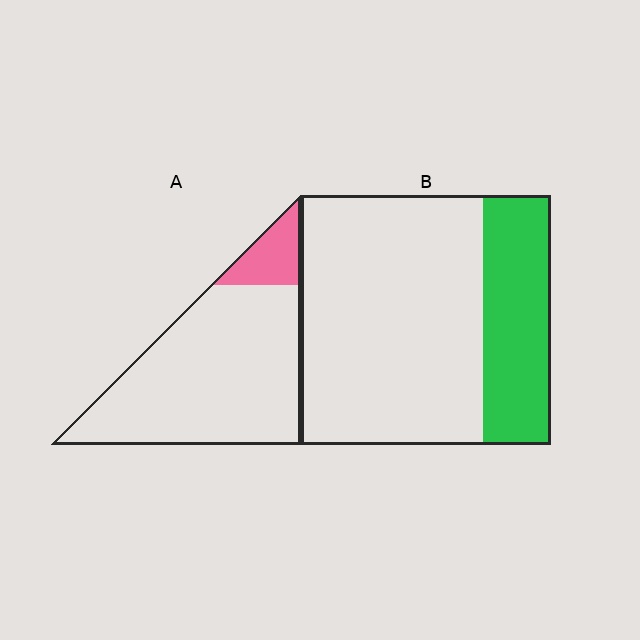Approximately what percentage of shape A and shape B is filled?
A is approximately 15% and B is approximately 25%.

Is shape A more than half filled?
No.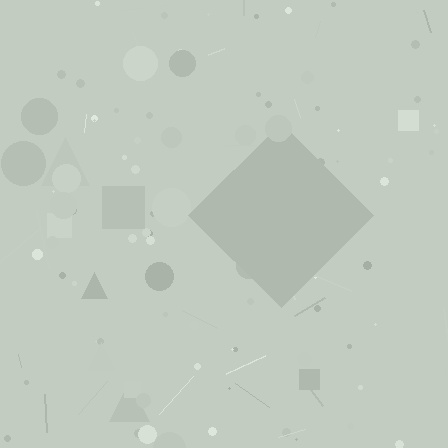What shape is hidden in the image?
A diamond is hidden in the image.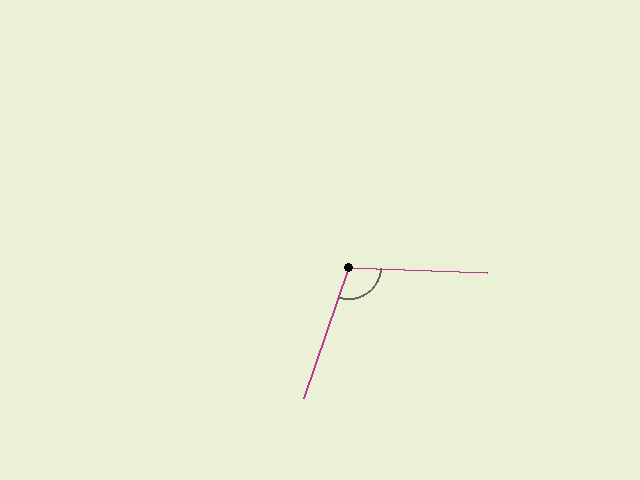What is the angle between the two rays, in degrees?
Approximately 107 degrees.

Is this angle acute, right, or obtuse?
It is obtuse.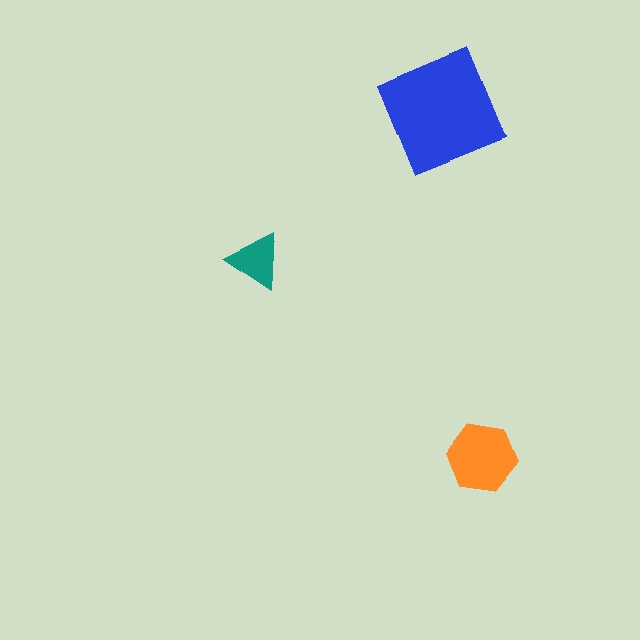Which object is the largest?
The blue square.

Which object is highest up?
The blue square is topmost.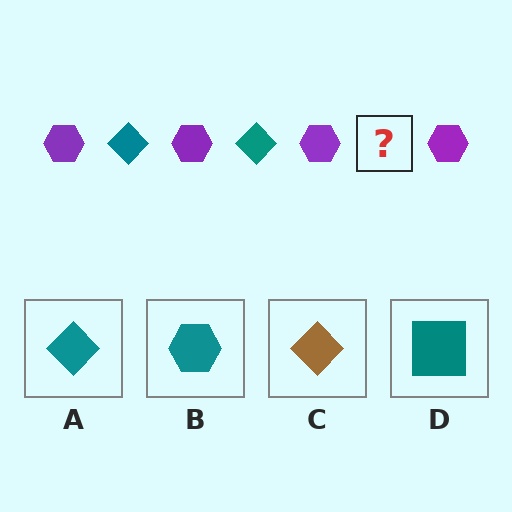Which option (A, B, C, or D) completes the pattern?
A.